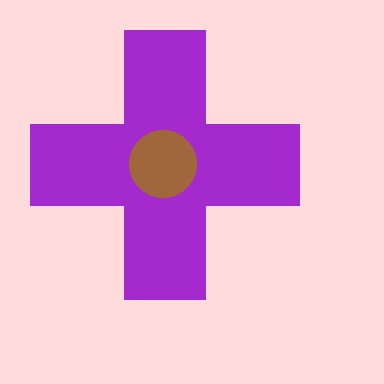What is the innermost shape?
The brown circle.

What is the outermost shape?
The purple cross.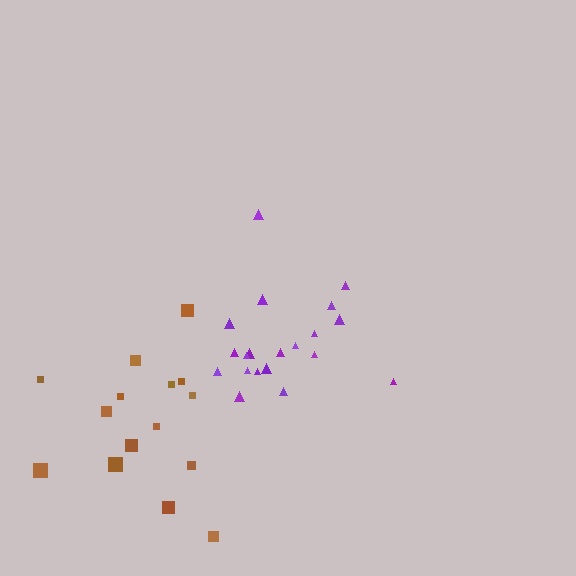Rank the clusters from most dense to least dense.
purple, brown.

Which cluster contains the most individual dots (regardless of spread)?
Purple (20).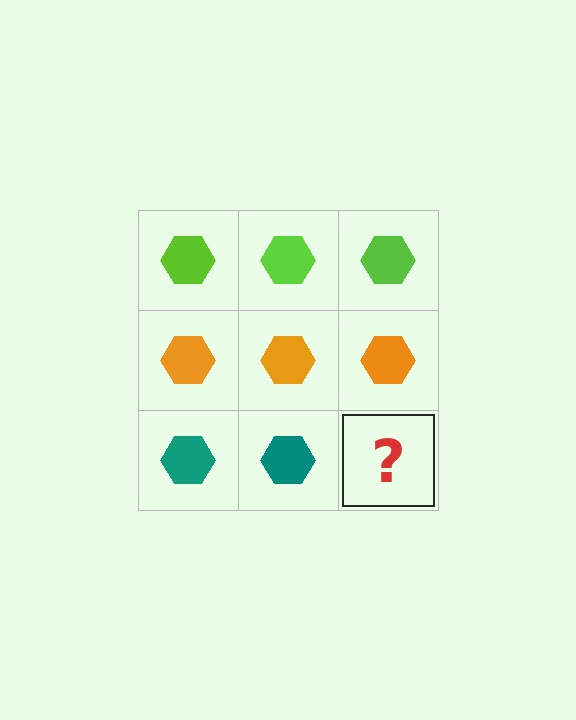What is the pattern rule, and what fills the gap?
The rule is that each row has a consistent color. The gap should be filled with a teal hexagon.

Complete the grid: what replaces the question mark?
The question mark should be replaced with a teal hexagon.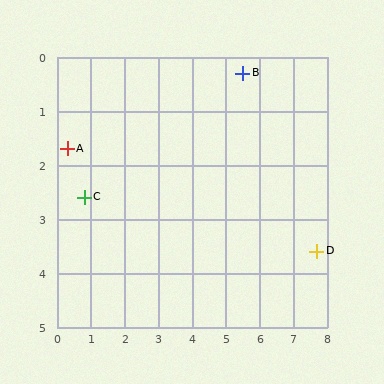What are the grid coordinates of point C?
Point C is at approximately (0.8, 2.6).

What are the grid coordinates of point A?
Point A is at approximately (0.3, 1.7).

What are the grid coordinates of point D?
Point D is at approximately (7.7, 3.6).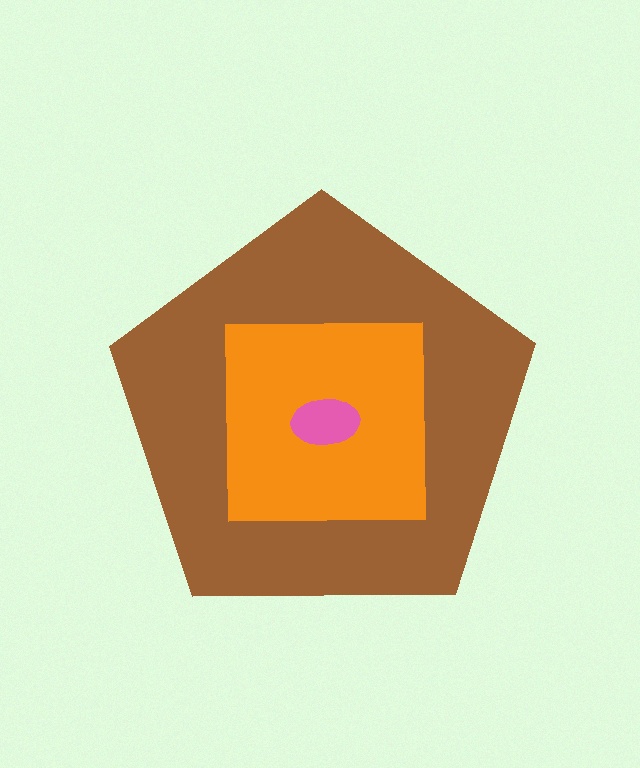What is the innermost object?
The pink ellipse.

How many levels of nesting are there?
3.